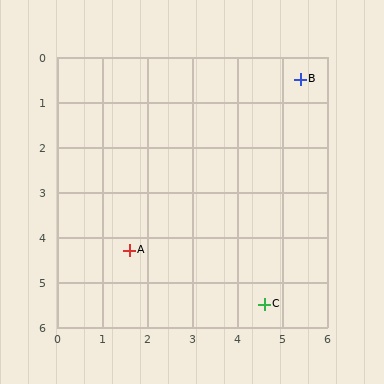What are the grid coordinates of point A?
Point A is at approximately (1.6, 4.3).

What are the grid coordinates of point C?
Point C is at approximately (4.6, 5.5).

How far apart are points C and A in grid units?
Points C and A are about 3.2 grid units apart.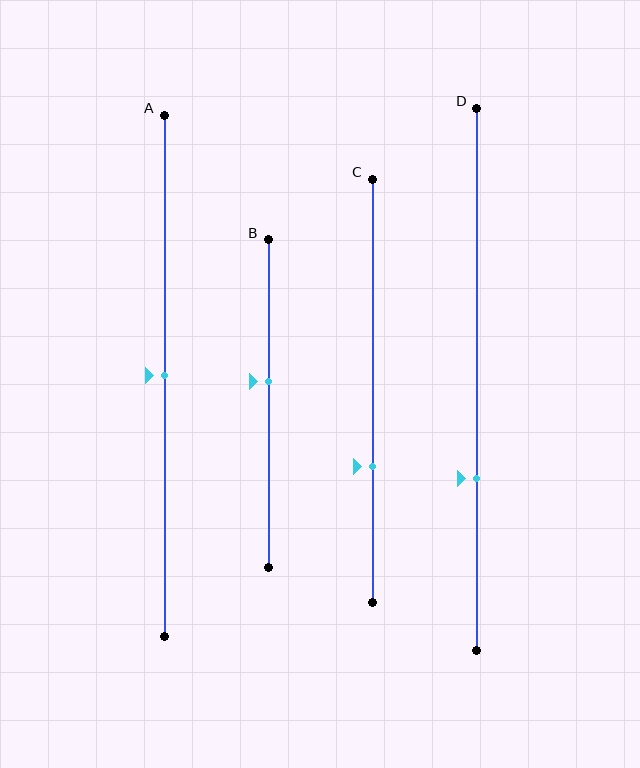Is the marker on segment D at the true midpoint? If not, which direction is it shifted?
No, the marker on segment D is shifted downward by about 18% of the segment length.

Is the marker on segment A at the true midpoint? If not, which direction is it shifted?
Yes, the marker on segment A is at the true midpoint.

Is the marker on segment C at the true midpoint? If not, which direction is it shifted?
No, the marker on segment C is shifted downward by about 18% of the segment length.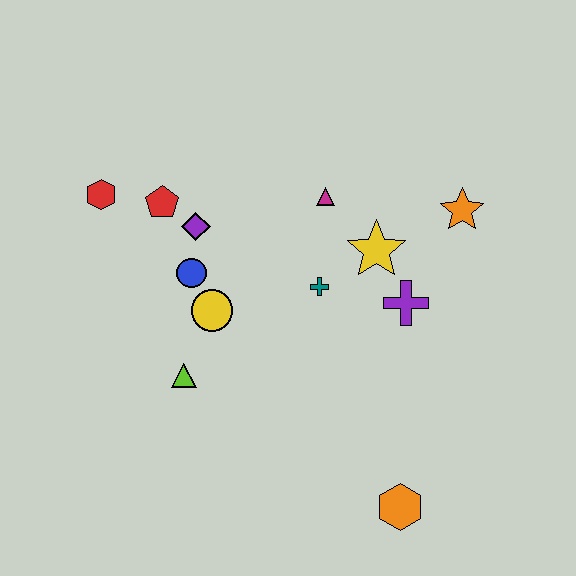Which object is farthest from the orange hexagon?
The red hexagon is farthest from the orange hexagon.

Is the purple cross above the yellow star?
No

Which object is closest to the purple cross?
The yellow star is closest to the purple cross.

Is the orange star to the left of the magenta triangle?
No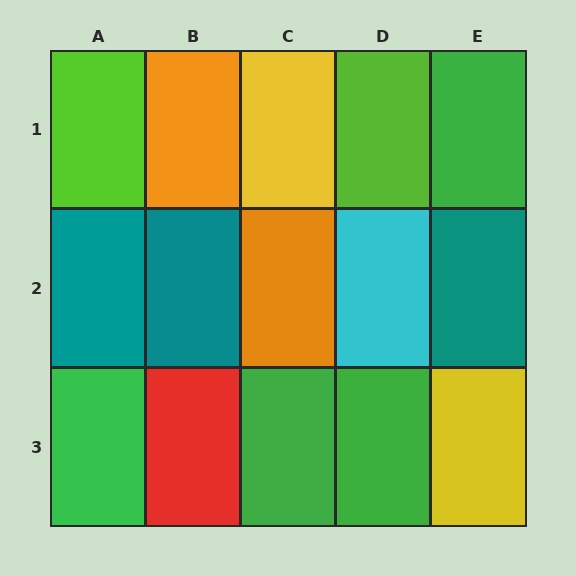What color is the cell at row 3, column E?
Yellow.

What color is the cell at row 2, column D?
Cyan.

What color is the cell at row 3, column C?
Green.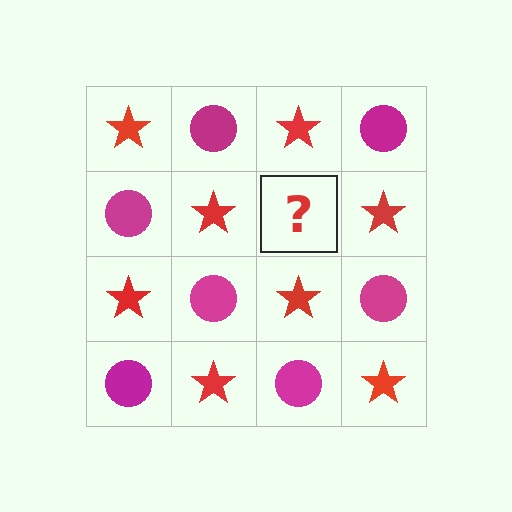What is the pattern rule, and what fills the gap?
The rule is that it alternates red star and magenta circle in a checkerboard pattern. The gap should be filled with a magenta circle.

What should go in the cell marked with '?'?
The missing cell should contain a magenta circle.